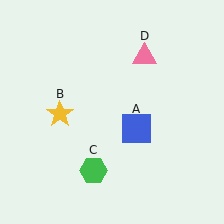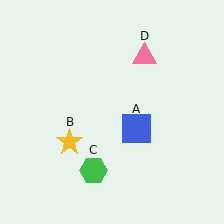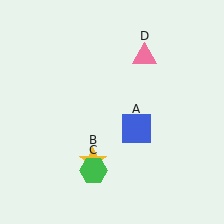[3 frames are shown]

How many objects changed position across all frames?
1 object changed position: yellow star (object B).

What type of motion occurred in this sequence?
The yellow star (object B) rotated counterclockwise around the center of the scene.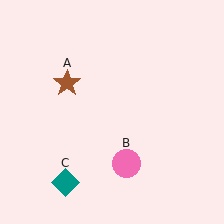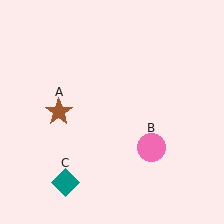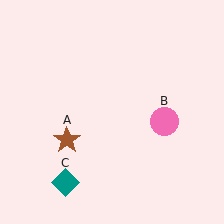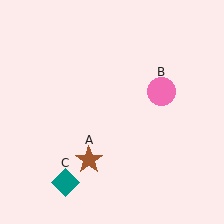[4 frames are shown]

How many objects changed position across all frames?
2 objects changed position: brown star (object A), pink circle (object B).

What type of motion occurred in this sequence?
The brown star (object A), pink circle (object B) rotated counterclockwise around the center of the scene.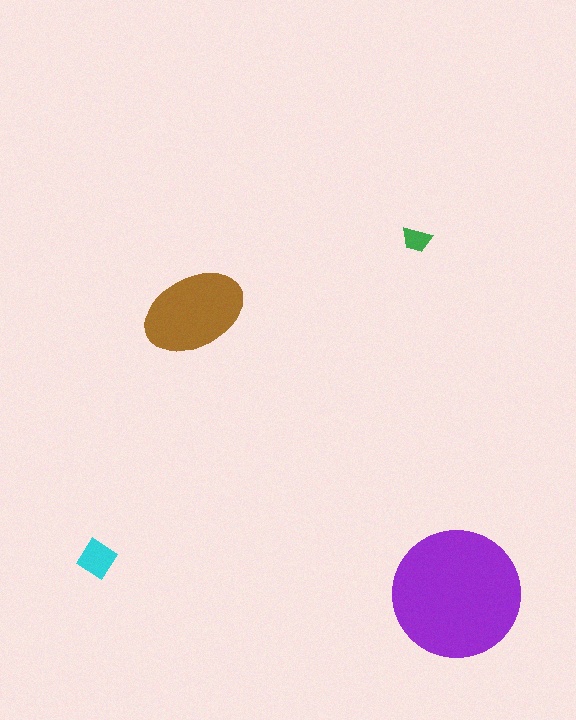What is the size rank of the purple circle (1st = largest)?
1st.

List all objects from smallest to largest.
The green trapezoid, the cyan diamond, the brown ellipse, the purple circle.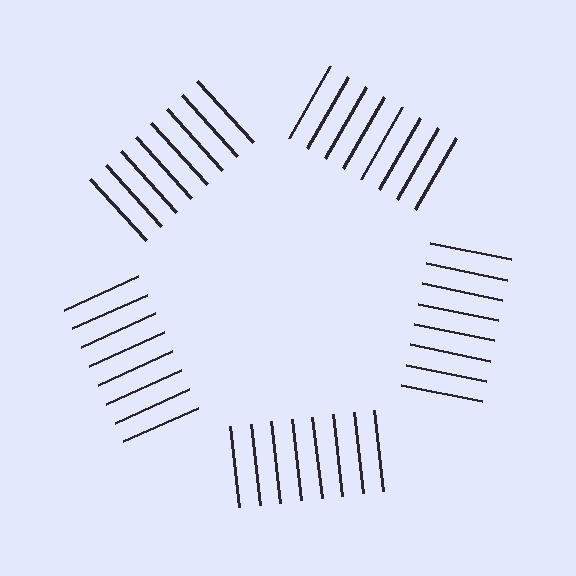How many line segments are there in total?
40 — 8 along each of the 5 edges.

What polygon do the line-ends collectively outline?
An illusory pentagon — the line segments terminate on its edges but no continuous stroke is drawn.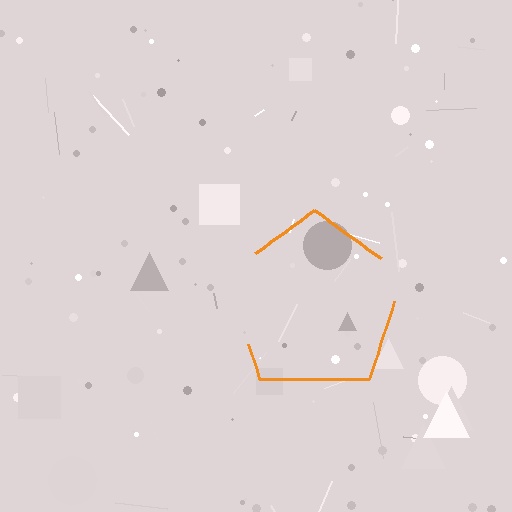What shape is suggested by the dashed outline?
The dashed outline suggests a pentagon.